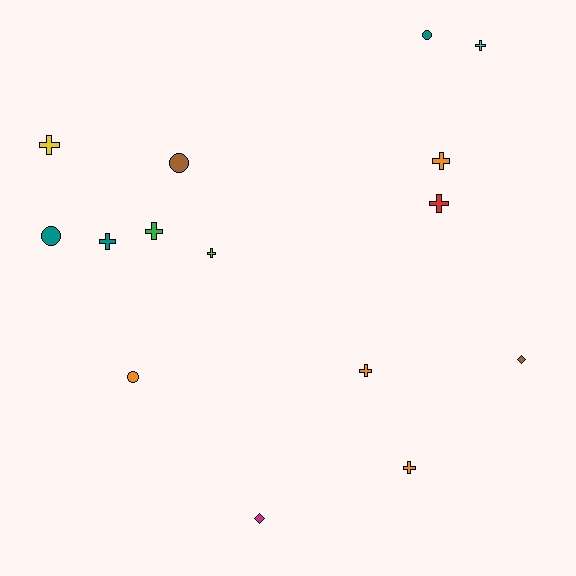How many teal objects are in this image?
There are 3 teal objects.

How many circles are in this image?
There are 4 circles.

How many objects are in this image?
There are 15 objects.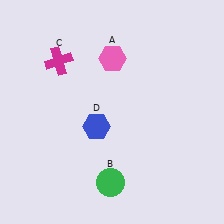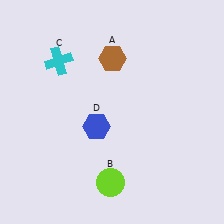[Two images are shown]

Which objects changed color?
A changed from pink to brown. B changed from green to lime. C changed from magenta to cyan.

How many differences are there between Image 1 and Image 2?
There are 3 differences between the two images.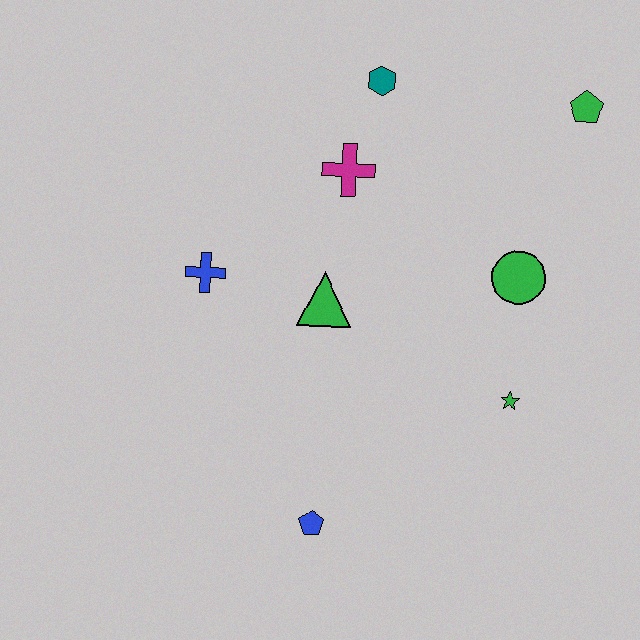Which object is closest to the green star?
The green circle is closest to the green star.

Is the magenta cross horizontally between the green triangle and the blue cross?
No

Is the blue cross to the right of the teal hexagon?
No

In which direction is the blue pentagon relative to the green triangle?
The blue pentagon is below the green triangle.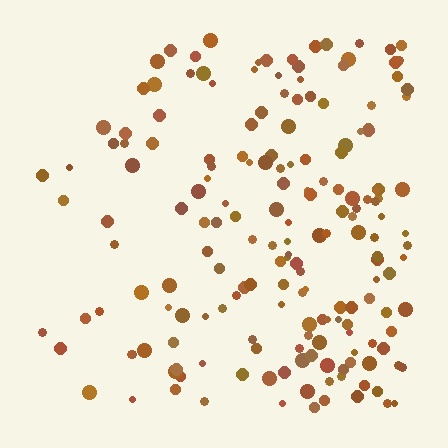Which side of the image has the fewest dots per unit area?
The left.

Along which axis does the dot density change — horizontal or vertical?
Horizontal.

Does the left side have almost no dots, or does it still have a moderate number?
Still a moderate number, just noticeably fewer than the right.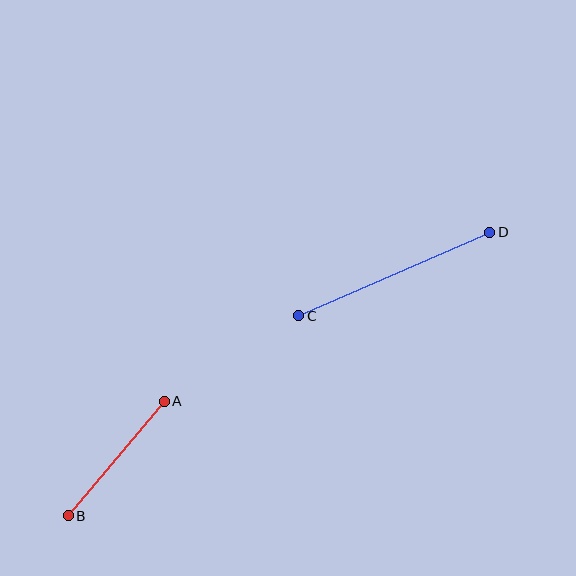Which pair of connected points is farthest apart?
Points C and D are farthest apart.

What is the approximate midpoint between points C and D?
The midpoint is at approximately (394, 274) pixels.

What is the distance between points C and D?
The distance is approximately 208 pixels.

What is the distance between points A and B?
The distance is approximately 149 pixels.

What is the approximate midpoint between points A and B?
The midpoint is at approximately (116, 459) pixels.